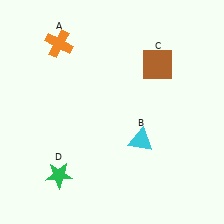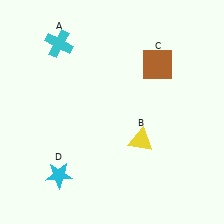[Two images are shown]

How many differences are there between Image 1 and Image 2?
There are 3 differences between the two images.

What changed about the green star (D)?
In Image 1, D is green. In Image 2, it changed to cyan.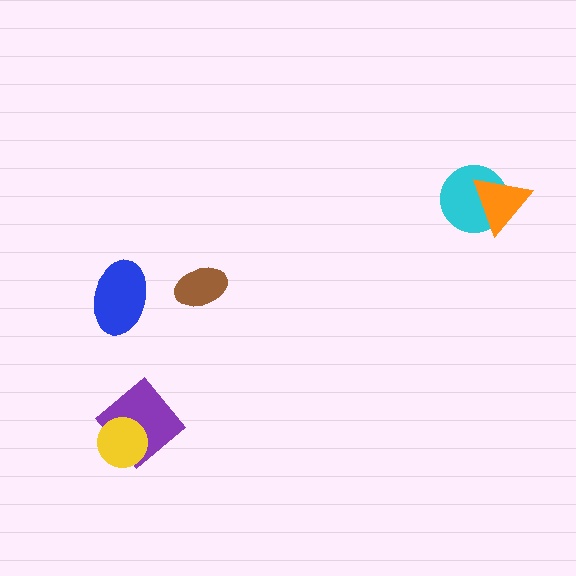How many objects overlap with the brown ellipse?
0 objects overlap with the brown ellipse.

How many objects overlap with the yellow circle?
1 object overlaps with the yellow circle.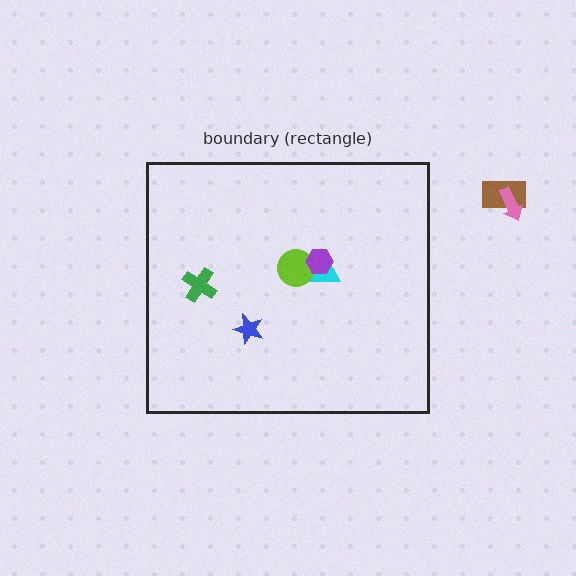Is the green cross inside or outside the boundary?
Inside.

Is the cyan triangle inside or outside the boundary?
Inside.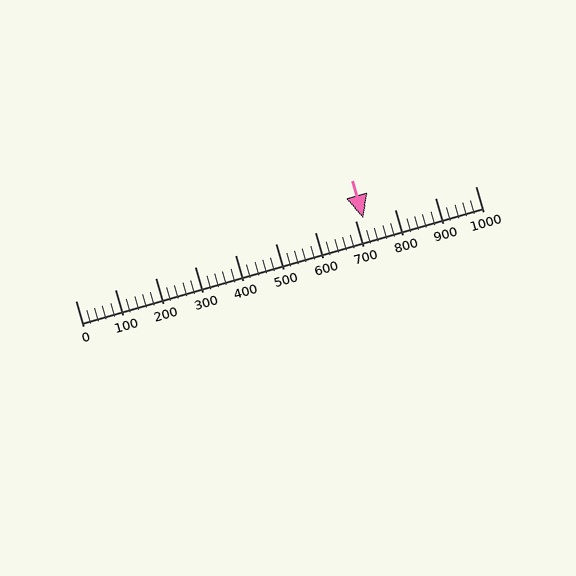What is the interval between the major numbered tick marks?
The major tick marks are spaced 100 units apart.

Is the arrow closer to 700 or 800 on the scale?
The arrow is closer to 700.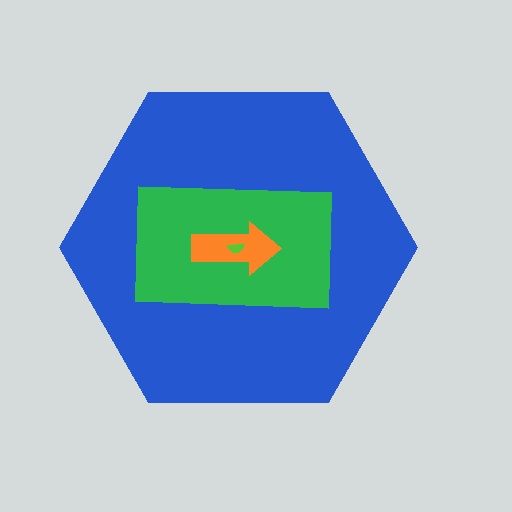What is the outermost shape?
The blue hexagon.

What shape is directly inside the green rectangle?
The orange arrow.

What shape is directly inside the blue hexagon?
The green rectangle.